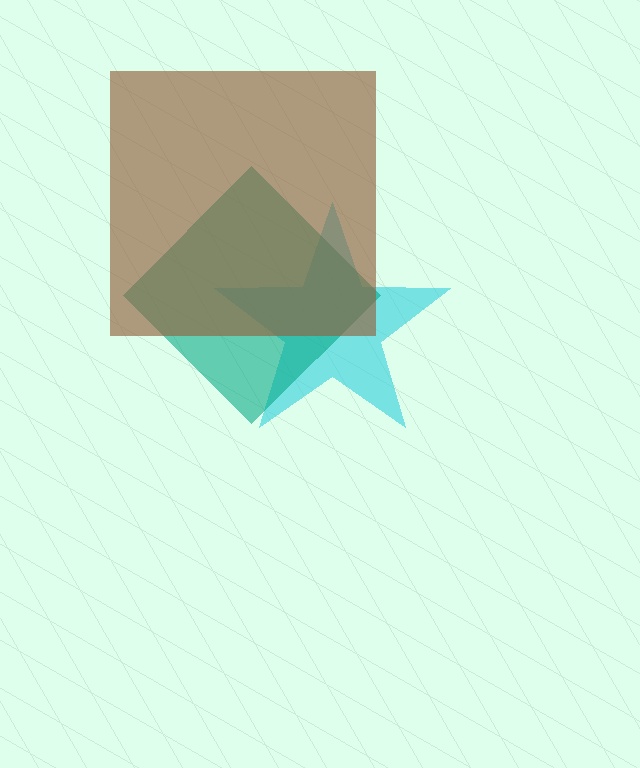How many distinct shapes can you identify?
There are 3 distinct shapes: a cyan star, a teal diamond, a brown square.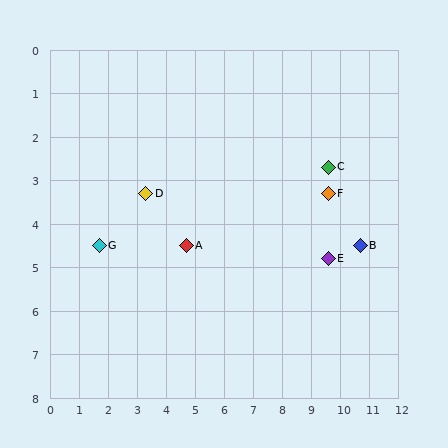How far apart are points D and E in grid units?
Points D and E are about 6.5 grid units apart.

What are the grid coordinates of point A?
Point A is at approximately (4.7, 4.5).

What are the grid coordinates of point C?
Point C is at approximately (9.6, 2.7).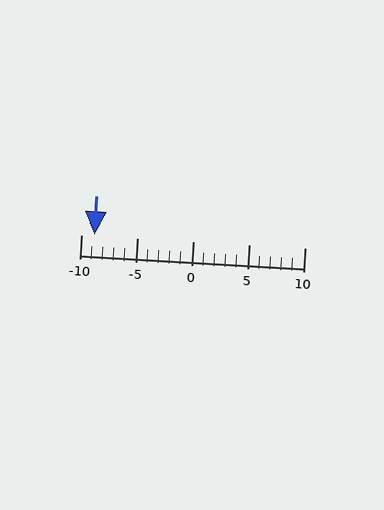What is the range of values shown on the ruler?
The ruler shows values from -10 to 10.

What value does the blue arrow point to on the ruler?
The blue arrow points to approximately -9.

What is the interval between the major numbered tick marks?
The major tick marks are spaced 5 units apart.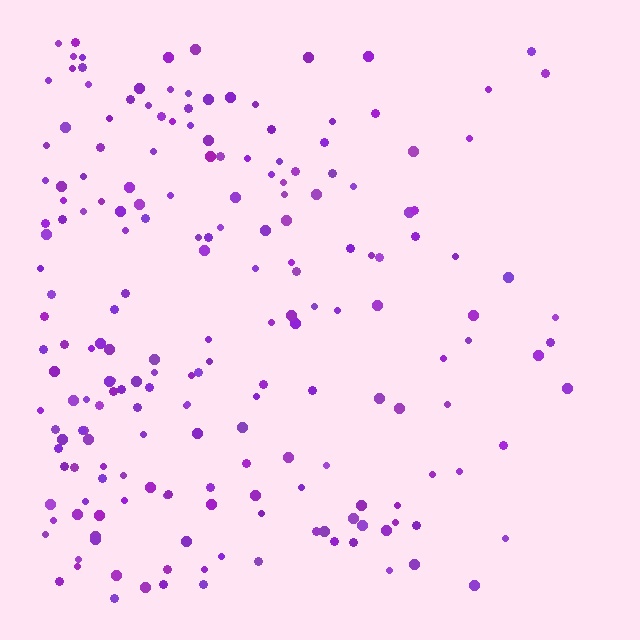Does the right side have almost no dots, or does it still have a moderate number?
Still a moderate number, just noticeably fewer than the left.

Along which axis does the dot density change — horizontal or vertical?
Horizontal.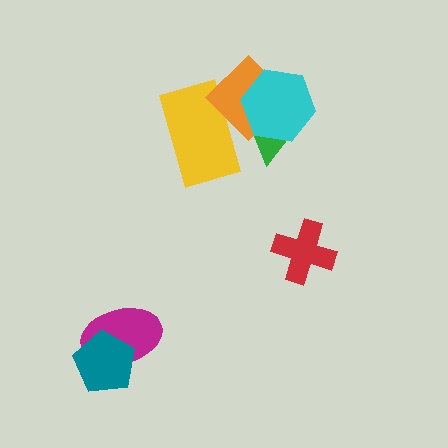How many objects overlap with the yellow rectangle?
2 objects overlap with the yellow rectangle.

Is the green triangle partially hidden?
Yes, it is partially covered by another shape.